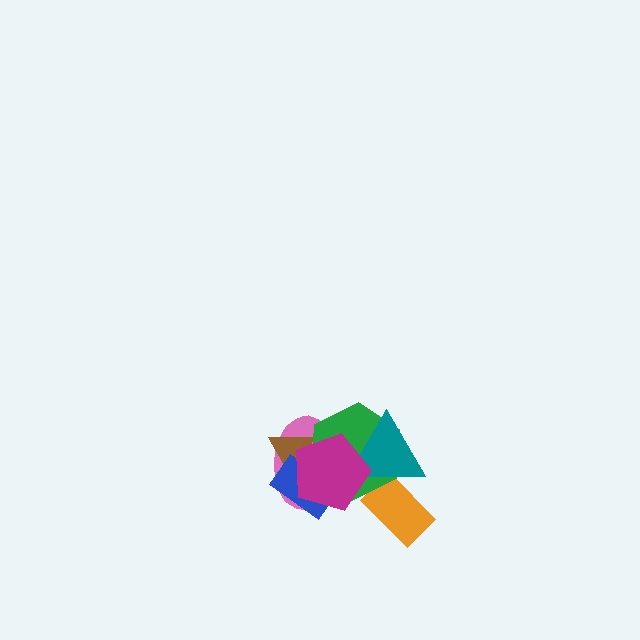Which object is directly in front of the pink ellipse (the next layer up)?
The brown triangle is directly in front of the pink ellipse.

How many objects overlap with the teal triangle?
4 objects overlap with the teal triangle.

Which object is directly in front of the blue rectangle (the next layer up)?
The green hexagon is directly in front of the blue rectangle.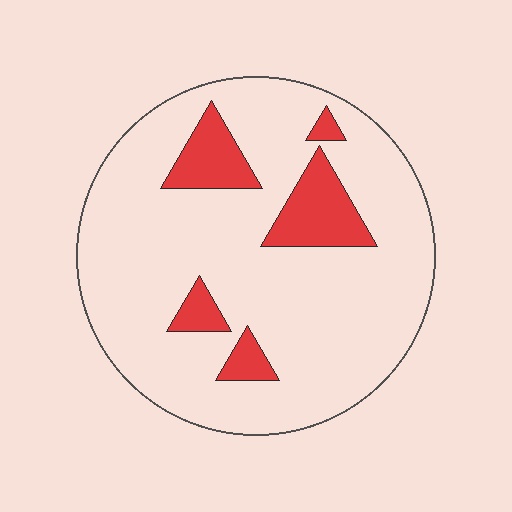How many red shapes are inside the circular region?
5.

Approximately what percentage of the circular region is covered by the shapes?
Approximately 15%.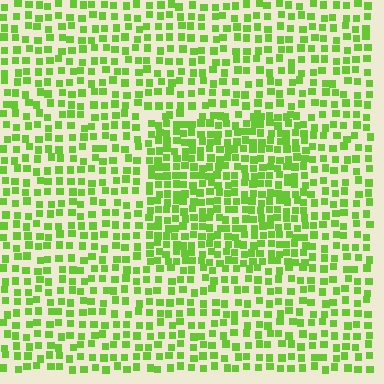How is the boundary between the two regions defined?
The boundary is defined by a change in element density (approximately 1.6x ratio). All elements are the same color, size, and shape.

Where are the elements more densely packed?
The elements are more densely packed inside the rectangle boundary.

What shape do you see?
I see a rectangle.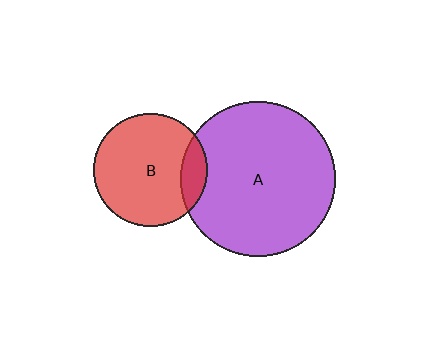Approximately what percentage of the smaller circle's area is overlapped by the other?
Approximately 15%.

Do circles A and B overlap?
Yes.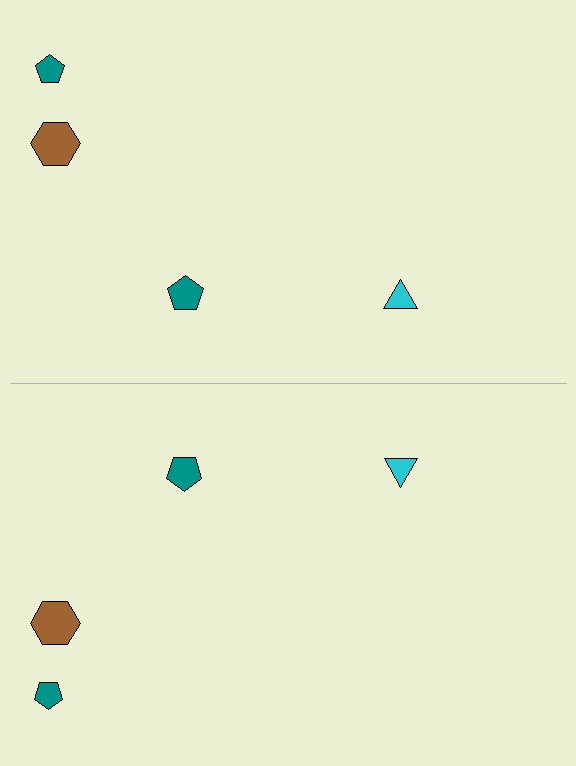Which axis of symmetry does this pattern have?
The pattern has a horizontal axis of symmetry running through the center of the image.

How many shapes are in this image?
There are 8 shapes in this image.